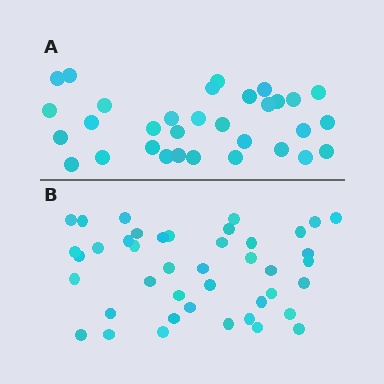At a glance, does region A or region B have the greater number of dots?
Region B (the bottom region) has more dots.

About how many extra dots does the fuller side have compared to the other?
Region B has roughly 10 or so more dots than region A.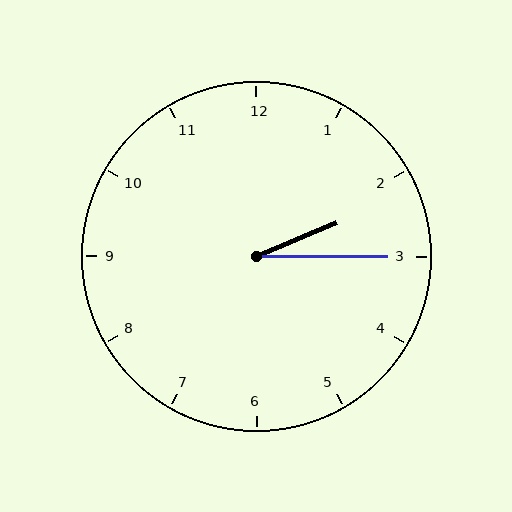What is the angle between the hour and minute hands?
Approximately 22 degrees.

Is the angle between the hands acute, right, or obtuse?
It is acute.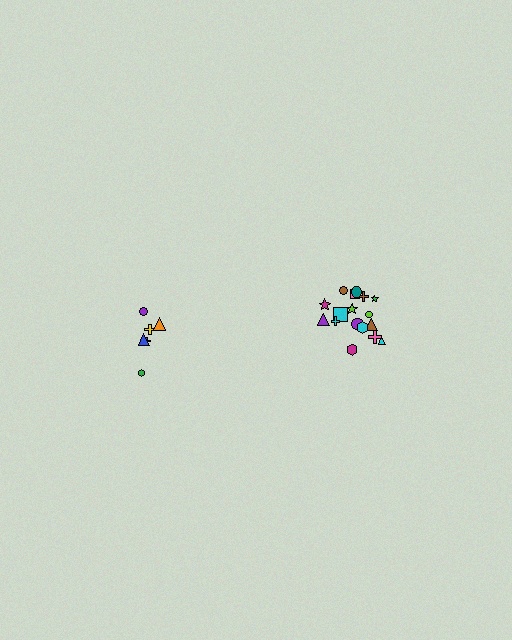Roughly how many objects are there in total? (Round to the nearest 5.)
Roughly 25 objects in total.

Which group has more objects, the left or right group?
The right group.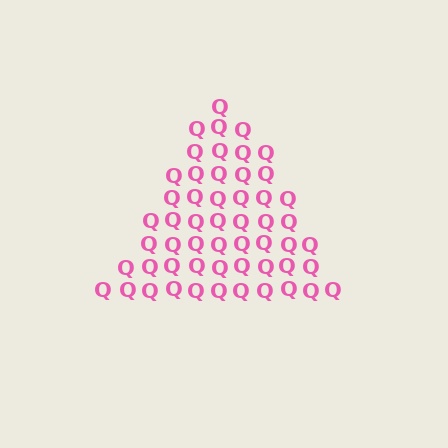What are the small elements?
The small elements are letter Q's.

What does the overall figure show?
The overall figure shows a triangle.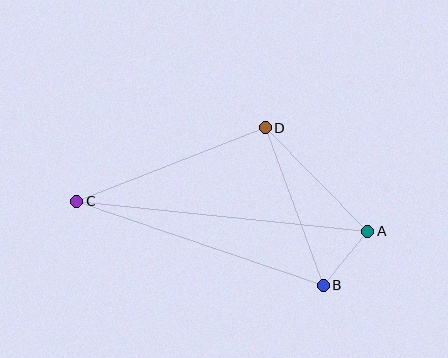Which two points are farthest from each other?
Points A and C are farthest from each other.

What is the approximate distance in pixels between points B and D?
The distance between B and D is approximately 168 pixels.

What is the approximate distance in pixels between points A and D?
The distance between A and D is approximately 146 pixels.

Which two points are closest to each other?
Points A and B are closest to each other.